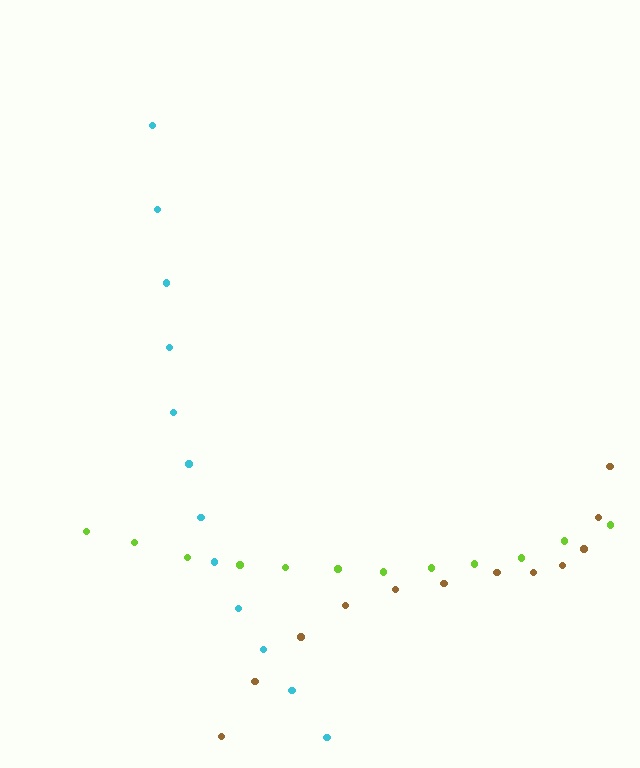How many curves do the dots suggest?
There are 3 distinct paths.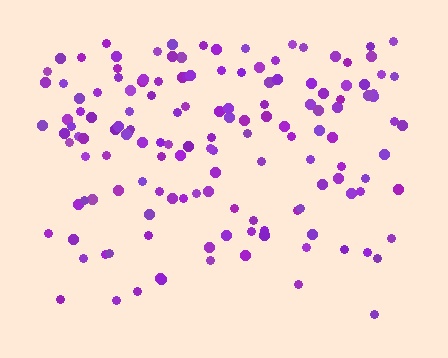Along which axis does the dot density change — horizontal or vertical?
Vertical.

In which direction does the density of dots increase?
From bottom to top, with the top side densest.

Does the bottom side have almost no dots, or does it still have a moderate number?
Still a moderate number, just noticeably fewer than the top.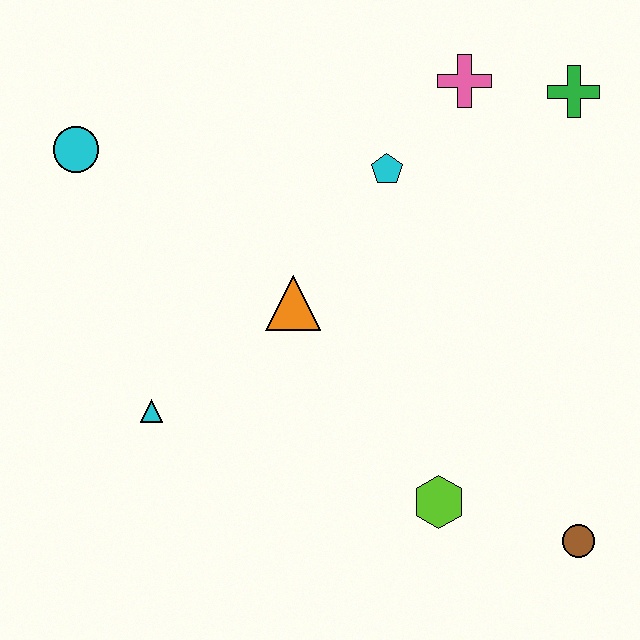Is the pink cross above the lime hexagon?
Yes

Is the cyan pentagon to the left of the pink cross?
Yes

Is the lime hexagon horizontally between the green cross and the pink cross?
No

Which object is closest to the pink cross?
The green cross is closest to the pink cross.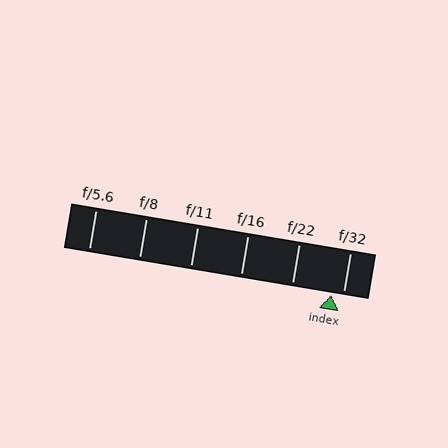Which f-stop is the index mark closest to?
The index mark is closest to f/32.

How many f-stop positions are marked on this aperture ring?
There are 6 f-stop positions marked.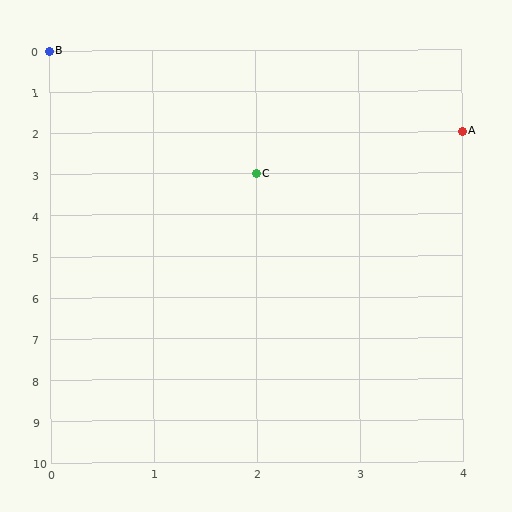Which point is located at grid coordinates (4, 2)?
Point A is at (4, 2).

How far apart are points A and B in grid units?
Points A and B are 4 columns and 2 rows apart (about 4.5 grid units diagonally).